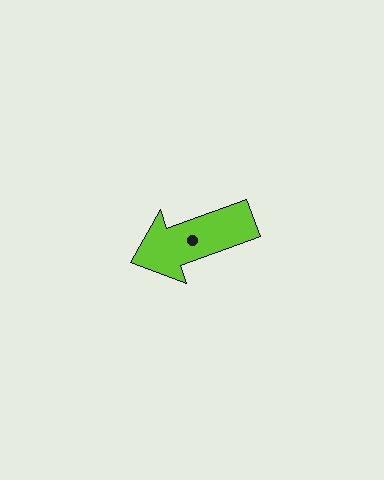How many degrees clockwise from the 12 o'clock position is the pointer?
Approximately 250 degrees.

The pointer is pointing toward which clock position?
Roughly 8 o'clock.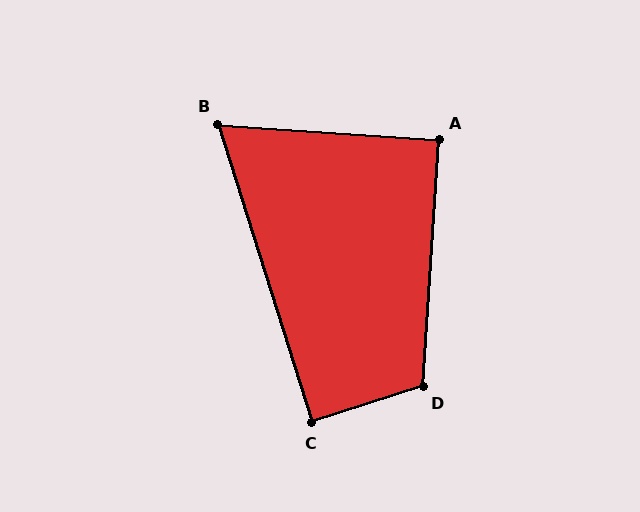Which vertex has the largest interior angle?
D, at approximately 111 degrees.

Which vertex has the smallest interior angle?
B, at approximately 69 degrees.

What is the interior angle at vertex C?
Approximately 90 degrees (approximately right).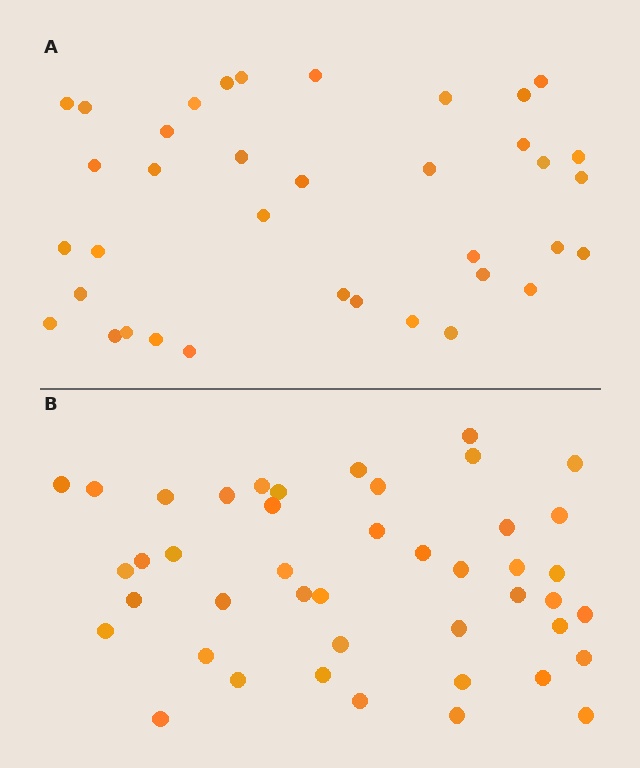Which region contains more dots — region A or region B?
Region B (the bottom region) has more dots.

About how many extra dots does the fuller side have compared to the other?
Region B has roughly 8 or so more dots than region A.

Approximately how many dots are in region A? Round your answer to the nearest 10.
About 40 dots. (The exact count is 37, which rounds to 40.)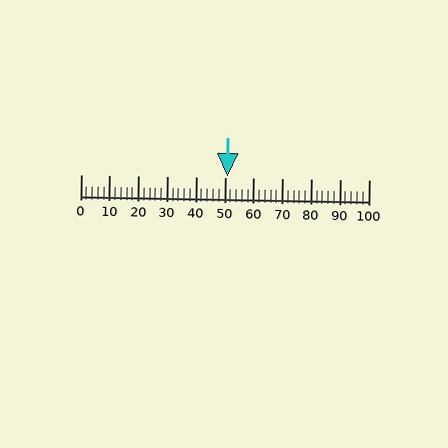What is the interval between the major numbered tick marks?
The major tick marks are spaced 10 units apart.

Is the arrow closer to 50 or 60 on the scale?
The arrow is closer to 50.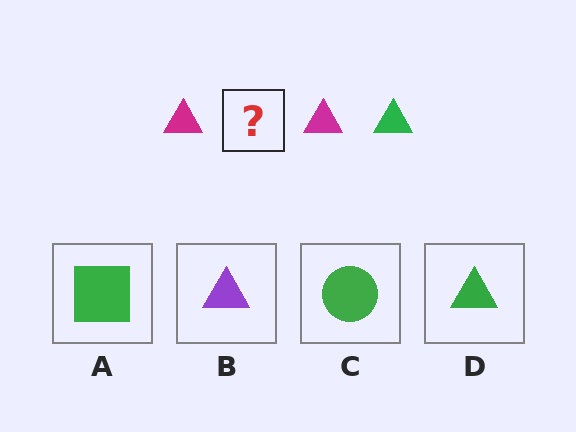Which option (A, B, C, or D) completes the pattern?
D.